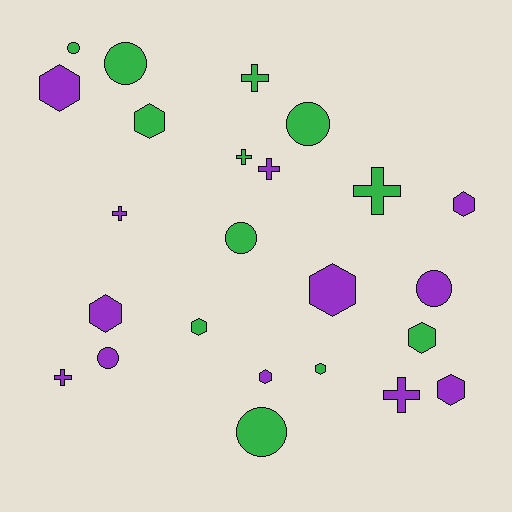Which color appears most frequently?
Purple, with 12 objects.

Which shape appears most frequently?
Hexagon, with 10 objects.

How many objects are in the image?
There are 24 objects.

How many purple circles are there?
There are 2 purple circles.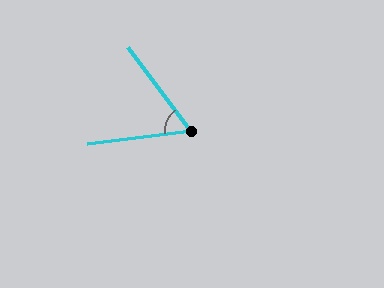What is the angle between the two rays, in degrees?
Approximately 60 degrees.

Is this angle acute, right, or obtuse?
It is acute.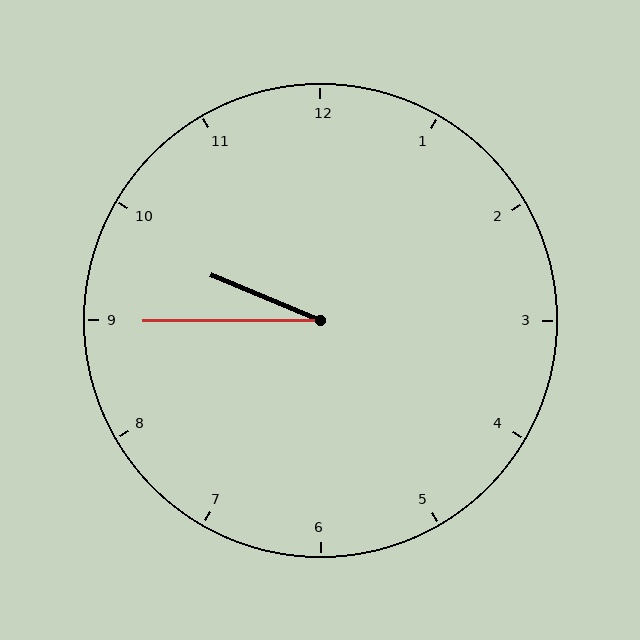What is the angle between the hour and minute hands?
Approximately 22 degrees.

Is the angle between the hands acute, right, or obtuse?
It is acute.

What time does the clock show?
9:45.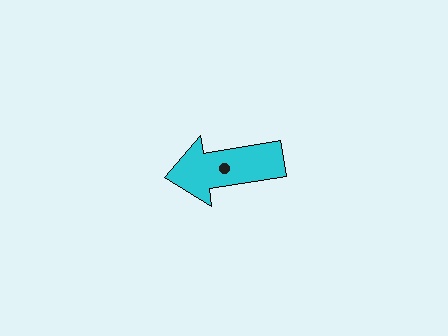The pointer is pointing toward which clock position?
Roughly 9 o'clock.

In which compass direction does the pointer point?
West.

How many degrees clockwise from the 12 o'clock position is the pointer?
Approximately 261 degrees.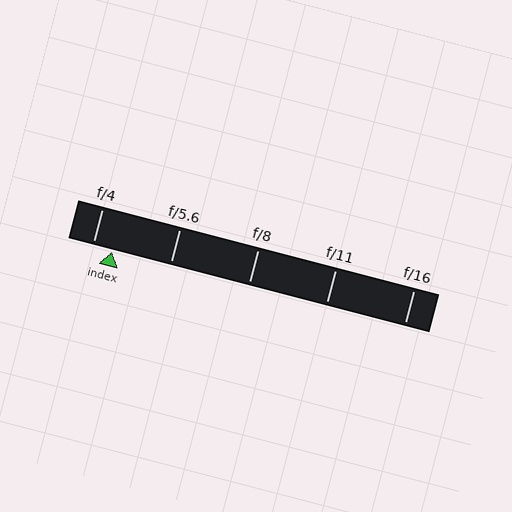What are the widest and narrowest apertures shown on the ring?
The widest aperture shown is f/4 and the narrowest is f/16.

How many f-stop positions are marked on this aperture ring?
There are 5 f-stop positions marked.